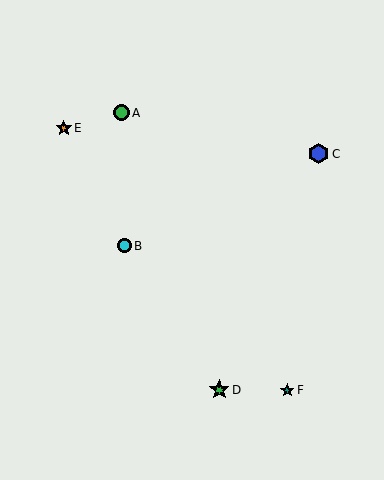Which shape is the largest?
The blue hexagon (labeled C) is the largest.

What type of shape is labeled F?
Shape F is a teal star.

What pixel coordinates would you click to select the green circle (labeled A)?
Click at (122, 113) to select the green circle A.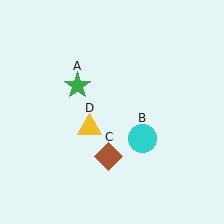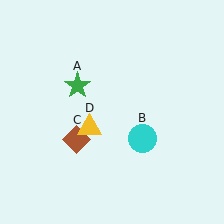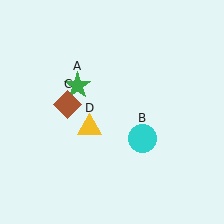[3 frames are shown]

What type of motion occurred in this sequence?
The brown diamond (object C) rotated clockwise around the center of the scene.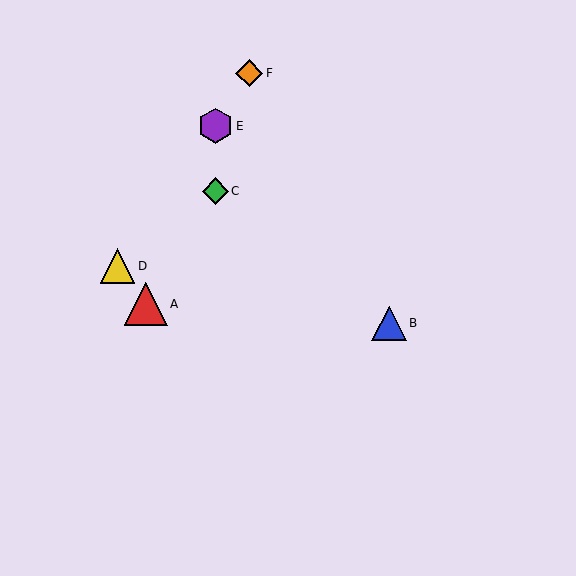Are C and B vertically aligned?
No, C is at x≈215 and B is at x≈389.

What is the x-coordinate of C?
Object C is at x≈215.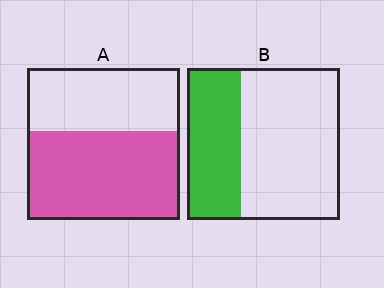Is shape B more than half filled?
No.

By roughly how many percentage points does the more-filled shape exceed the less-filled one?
By roughly 25 percentage points (A over B).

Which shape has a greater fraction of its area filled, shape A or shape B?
Shape A.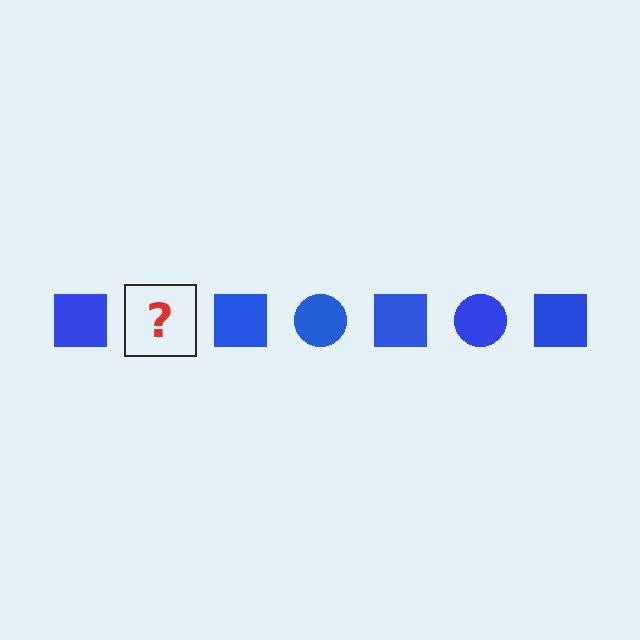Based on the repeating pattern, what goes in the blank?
The blank should be a blue circle.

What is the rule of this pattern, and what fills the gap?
The rule is that the pattern cycles through square, circle shapes in blue. The gap should be filled with a blue circle.